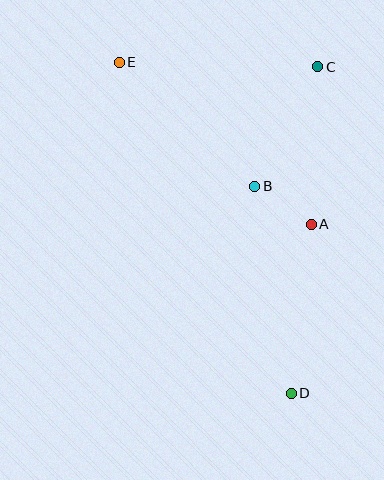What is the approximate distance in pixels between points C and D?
The distance between C and D is approximately 328 pixels.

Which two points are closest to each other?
Points A and B are closest to each other.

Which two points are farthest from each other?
Points D and E are farthest from each other.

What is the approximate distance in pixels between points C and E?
The distance between C and E is approximately 198 pixels.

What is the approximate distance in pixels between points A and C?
The distance between A and C is approximately 157 pixels.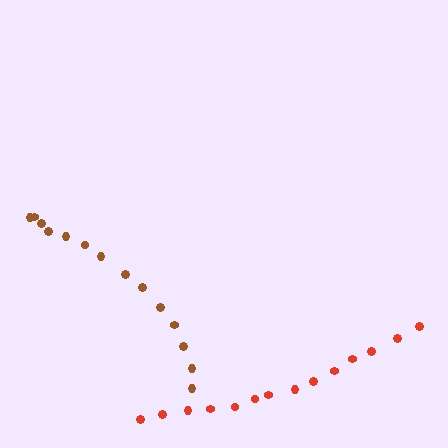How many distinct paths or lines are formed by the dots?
There are 2 distinct paths.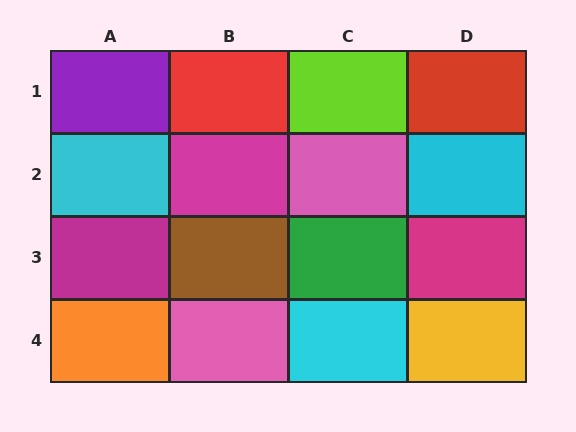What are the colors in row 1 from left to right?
Purple, red, lime, red.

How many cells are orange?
1 cell is orange.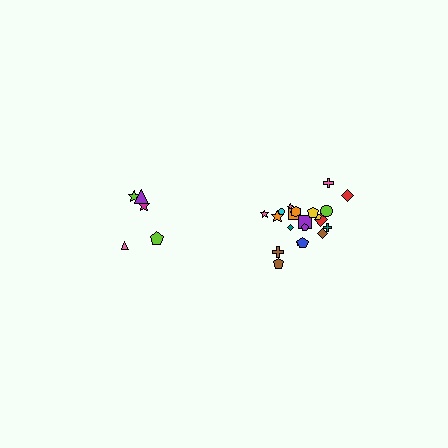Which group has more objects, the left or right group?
The right group.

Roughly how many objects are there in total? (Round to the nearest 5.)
Roughly 25 objects in total.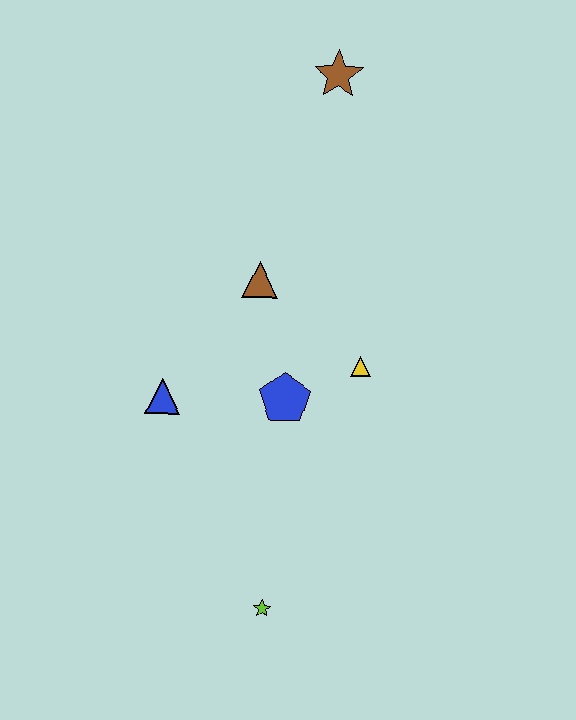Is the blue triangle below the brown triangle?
Yes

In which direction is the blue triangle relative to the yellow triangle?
The blue triangle is to the left of the yellow triangle.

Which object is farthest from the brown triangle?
The lime star is farthest from the brown triangle.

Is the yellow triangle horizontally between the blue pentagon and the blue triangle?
No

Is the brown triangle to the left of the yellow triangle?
Yes